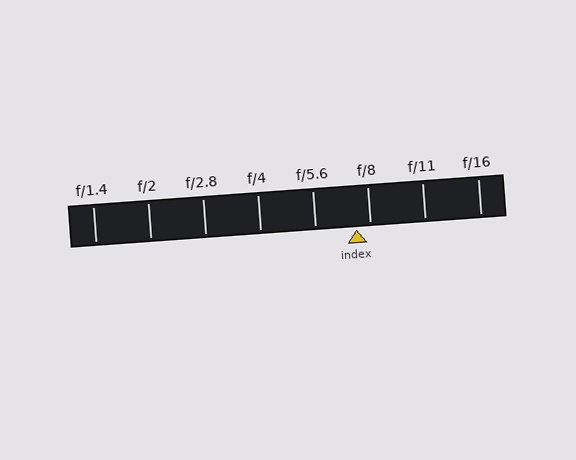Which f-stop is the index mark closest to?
The index mark is closest to f/8.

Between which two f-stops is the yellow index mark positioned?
The index mark is between f/5.6 and f/8.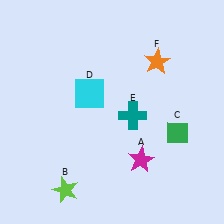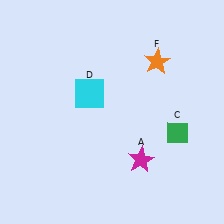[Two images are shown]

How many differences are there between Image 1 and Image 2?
There are 2 differences between the two images.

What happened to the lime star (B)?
The lime star (B) was removed in Image 2. It was in the bottom-left area of Image 1.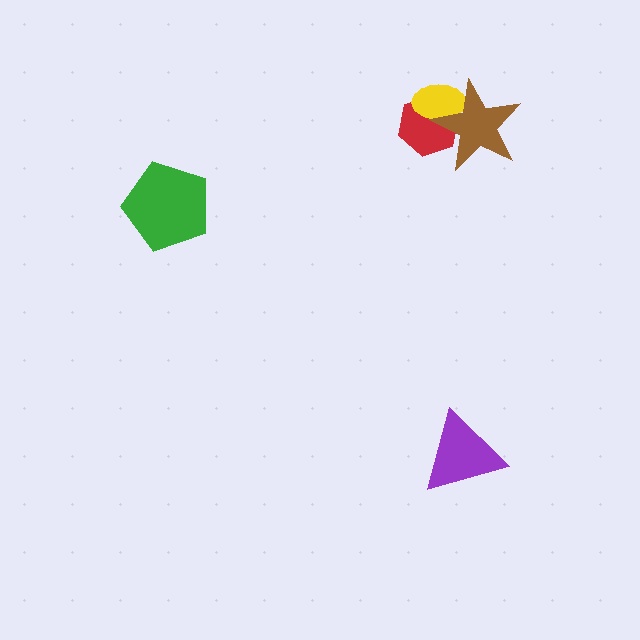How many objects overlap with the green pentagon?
0 objects overlap with the green pentagon.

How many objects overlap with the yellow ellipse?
2 objects overlap with the yellow ellipse.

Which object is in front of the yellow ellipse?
The brown star is in front of the yellow ellipse.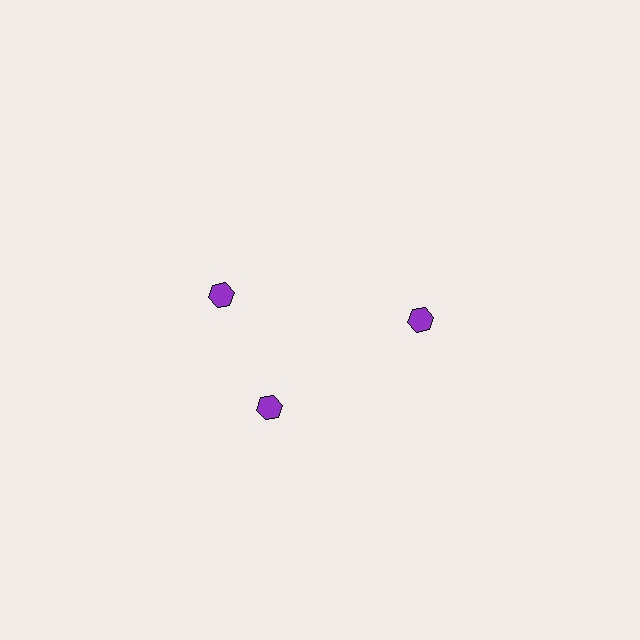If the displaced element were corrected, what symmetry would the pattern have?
It would have 3-fold rotational symmetry — the pattern would map onto itself every 120 degrees.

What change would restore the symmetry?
The symmetry would be restored by rotating it back into even spacing with its neighbors so that all 3 hexagons sit at equal angles and equal distance from the center.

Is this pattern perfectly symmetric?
No. The 3 purple hexagons are arranged in a ring, but one element near the 11 o'clock position is rotated out of alignment along the ring, breaking the 3-fold rotational symmetry.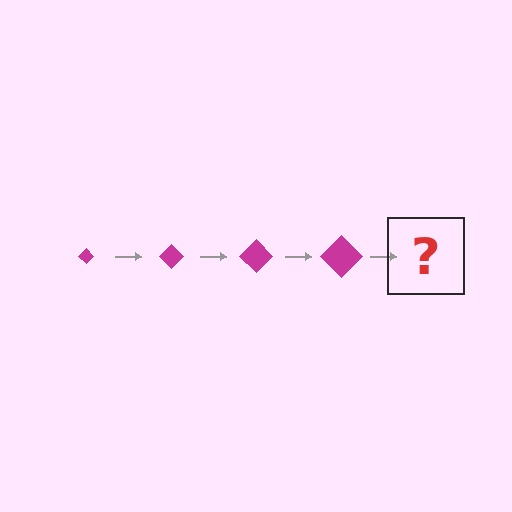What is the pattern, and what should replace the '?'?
The pattern is that the diamond gets progressively larger each step. The '?' should be a magenta diamond, larger than the previous one.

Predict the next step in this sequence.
The next step is a magenta diamond, larger than the previous one.